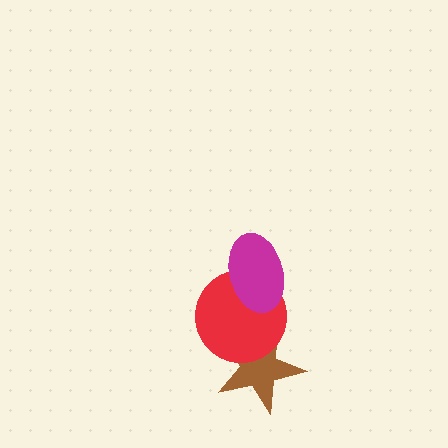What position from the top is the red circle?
The red circle is 2nd from the top.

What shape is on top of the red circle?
The magenta ellipse is on top of the red circle.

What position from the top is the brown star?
The brown star is 3rd from the top.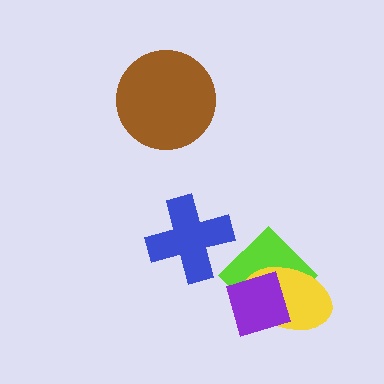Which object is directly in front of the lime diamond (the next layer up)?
The yellow ellipse is directly in front of the lime diamond.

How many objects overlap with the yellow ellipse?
2 objects overlap with the yellow ellipse.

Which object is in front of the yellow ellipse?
The purple diamond is in front of the yellow ellipse.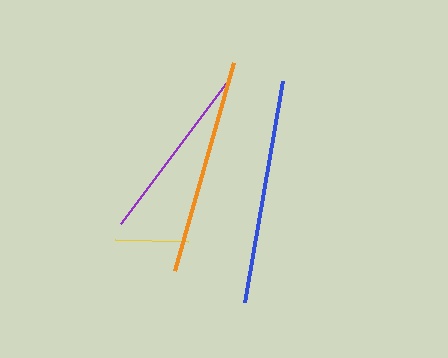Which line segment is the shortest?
The yellow line is the shortest at approximately 73 pixels.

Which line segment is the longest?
The blue line is the longest at approximately 224 pixels.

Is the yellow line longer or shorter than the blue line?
The blue line is longer than the yellow line.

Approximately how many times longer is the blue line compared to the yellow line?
The blue line is approximately 3.1 times the length of the yellow line.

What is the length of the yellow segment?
The yellow segment is approximately 73 pixels long.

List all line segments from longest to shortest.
From longest to shortest: blue, orange, purple, yellow.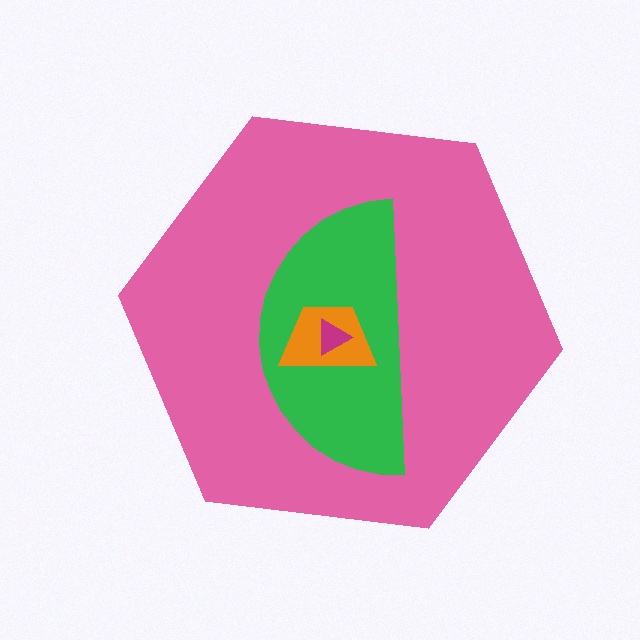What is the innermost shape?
The magenta triangle.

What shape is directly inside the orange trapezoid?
The magenta triangle.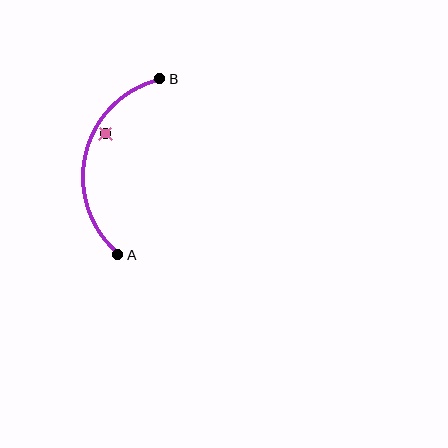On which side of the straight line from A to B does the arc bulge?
The arc bulges to the left of the straight line connecting A and B.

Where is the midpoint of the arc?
The arc midpoint is the point on the curve farthest from the straight line joining A and B. It sits to the left of that line.